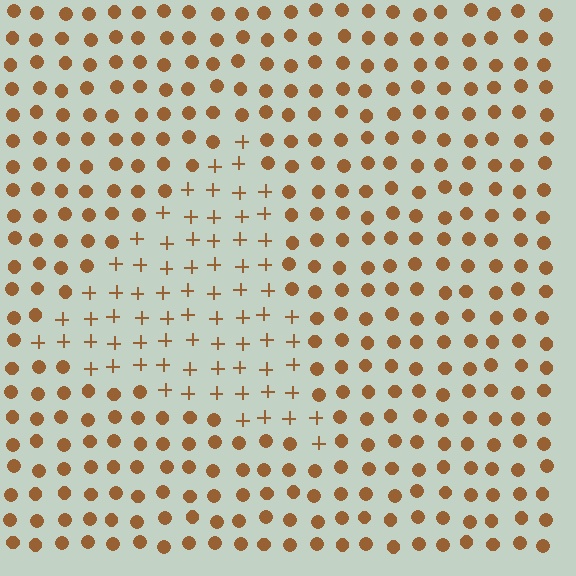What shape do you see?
I see a triangle.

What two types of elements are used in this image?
The image uses plus signs inside the triangle region and circles outside it.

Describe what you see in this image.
The image is filled with small brown elements arranged in a uniform grid. A triangle-shaped region contains plus signs, while the surrounding area contains circles. The boundary is defined purely by the change in element shape.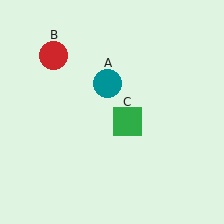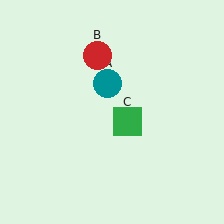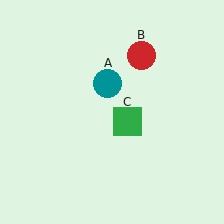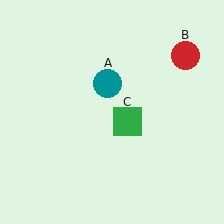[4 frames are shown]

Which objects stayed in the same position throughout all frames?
Teal circle (object A) and green square (object C) remained stationary.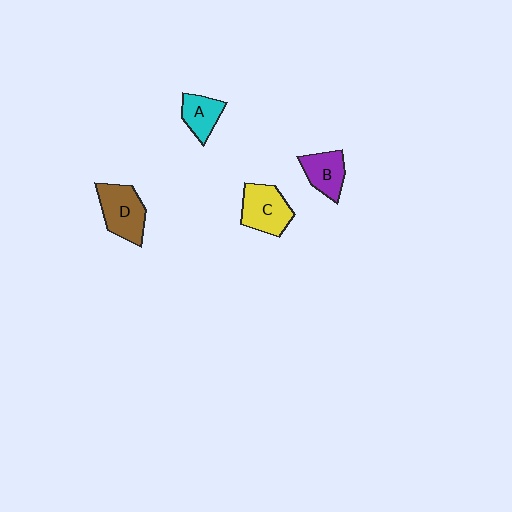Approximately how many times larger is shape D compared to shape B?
Approximately 1.3 times.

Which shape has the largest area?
Shape D (brown).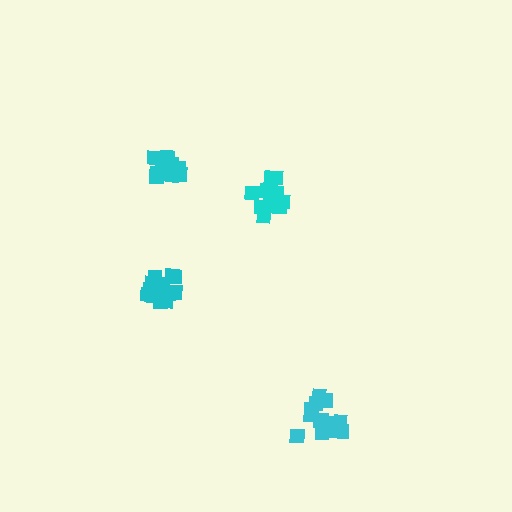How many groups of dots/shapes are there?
There are 4 groups.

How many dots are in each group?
Group 1: 11 dots, Group 2: 16 dots, Group 3: 14 dots, Group 4: 10 dots (51 total).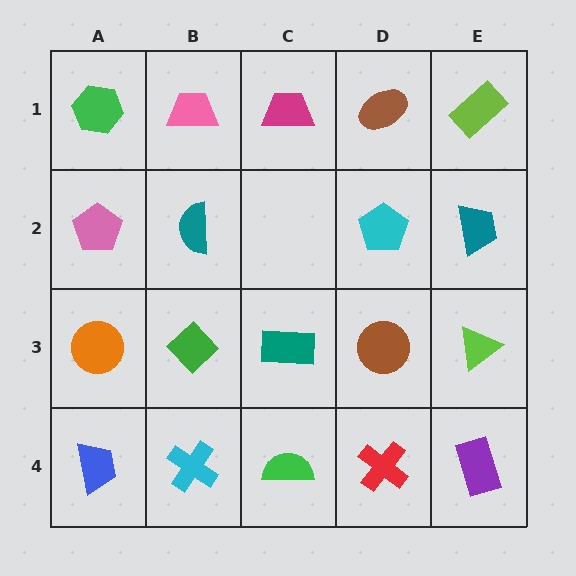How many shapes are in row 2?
4 shapes.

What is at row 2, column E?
A teal trapezoid.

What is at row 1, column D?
A brown ellipse.